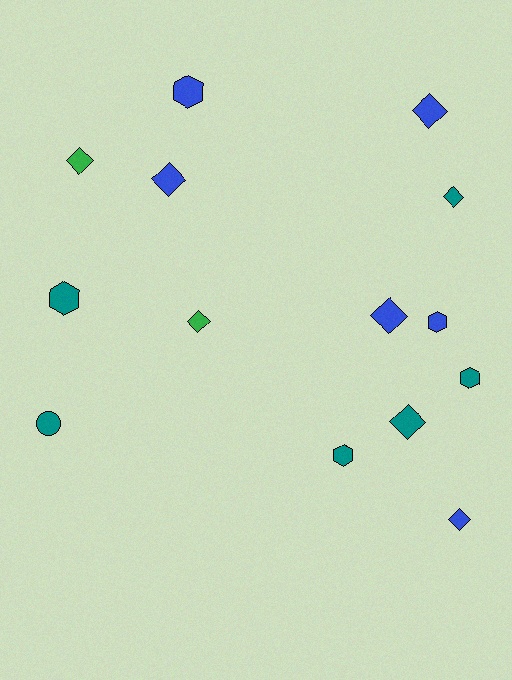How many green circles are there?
There are no green circles.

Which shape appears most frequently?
Diamond, with 8 objects.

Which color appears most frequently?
Teal, with 6 objects.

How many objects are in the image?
There are 14 objects.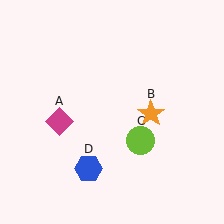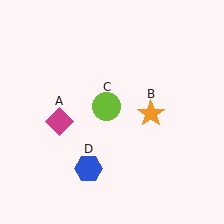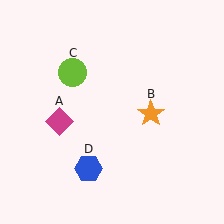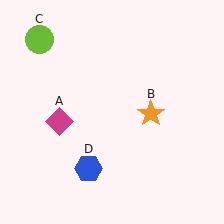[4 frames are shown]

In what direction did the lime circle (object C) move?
The lime circle (object C) moved up and to the left.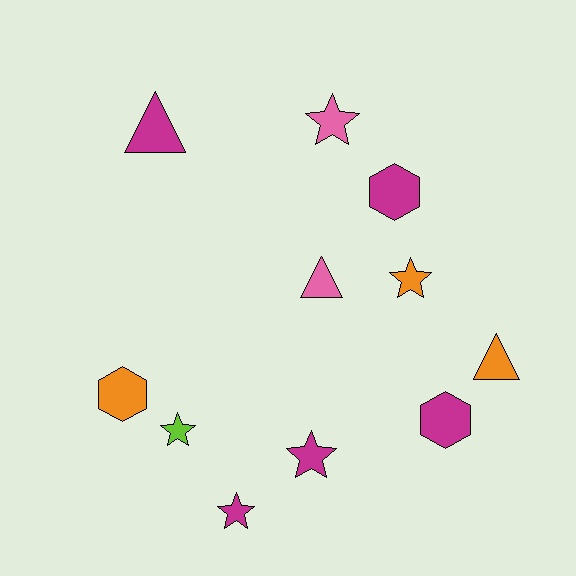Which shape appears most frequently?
Star, with 5 objects.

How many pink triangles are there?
There is 1 pink triangle.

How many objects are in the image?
There are 11 objects.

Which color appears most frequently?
Magenta, with 5 objects.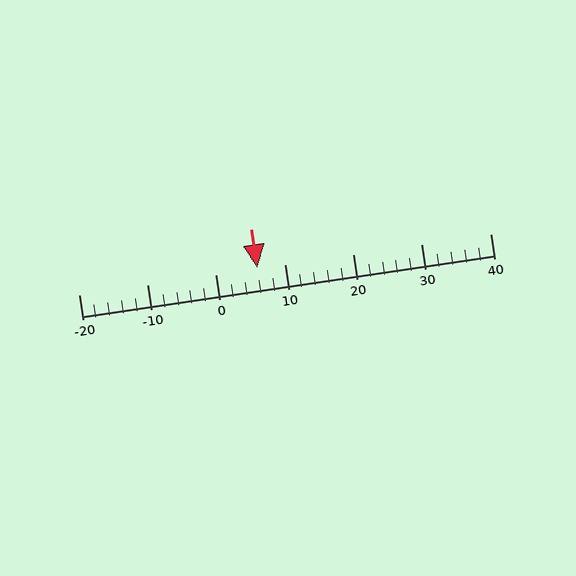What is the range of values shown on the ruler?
The ruler shows values from -20 to 40.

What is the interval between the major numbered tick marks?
The major tick marks are spaced 10 units apart.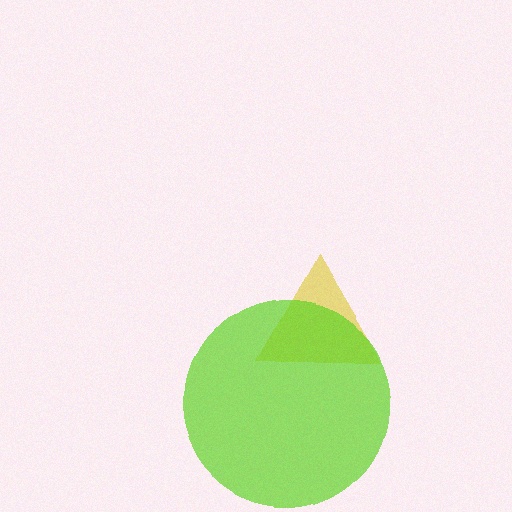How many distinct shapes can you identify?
There are 2 distinct shapes: a yellow triangle, a lime circle.